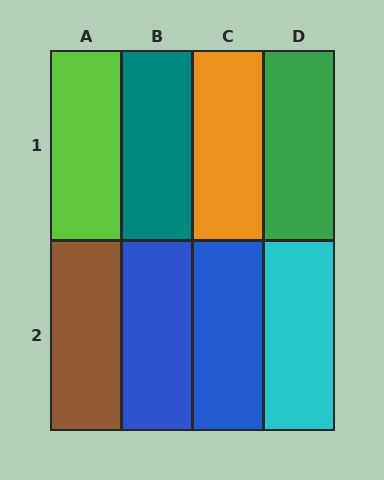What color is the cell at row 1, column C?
Orange.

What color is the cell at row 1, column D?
Green.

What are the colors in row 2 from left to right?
Brown, blue, blue, cyan.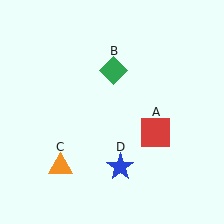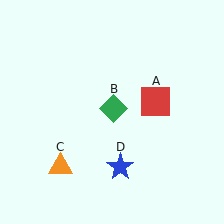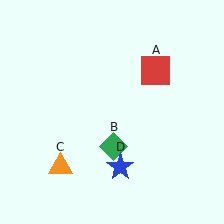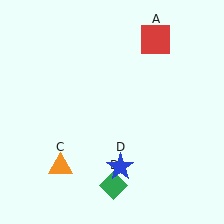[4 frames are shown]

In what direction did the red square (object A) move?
The red square (object A) moved up.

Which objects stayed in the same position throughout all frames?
Orange triangle (object C) and blue star (object D) remained stationary.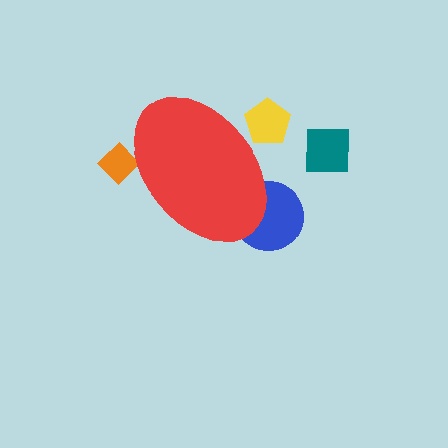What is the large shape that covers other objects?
A red ellipse.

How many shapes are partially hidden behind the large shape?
3 shapes are partially hidden.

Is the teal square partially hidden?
No, the teal square is fully visible.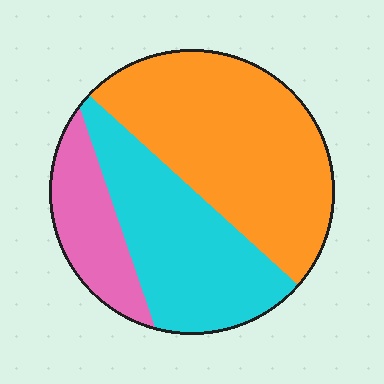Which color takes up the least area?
Pink, at roughly 15%.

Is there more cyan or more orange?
Orange.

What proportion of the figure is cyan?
Cyan covers about 35% of the figure.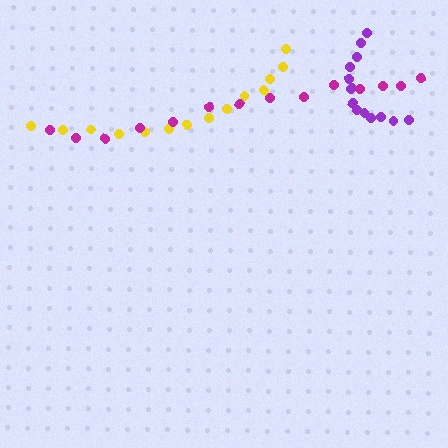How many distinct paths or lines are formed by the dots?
There are 3 distinct paths.